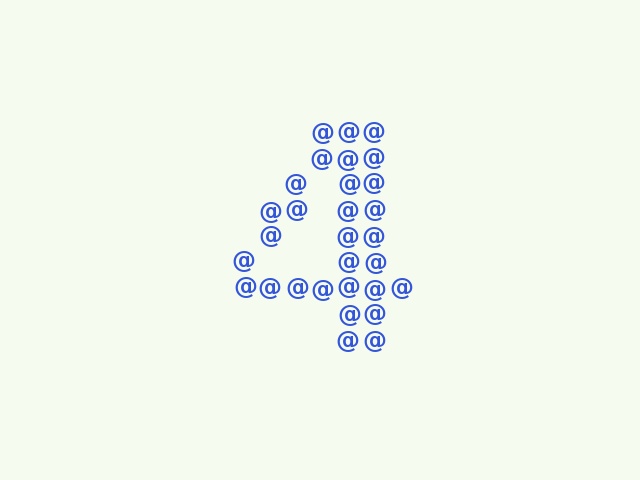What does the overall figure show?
The overall figure shows the digit 4.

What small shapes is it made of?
It is made of small at signs.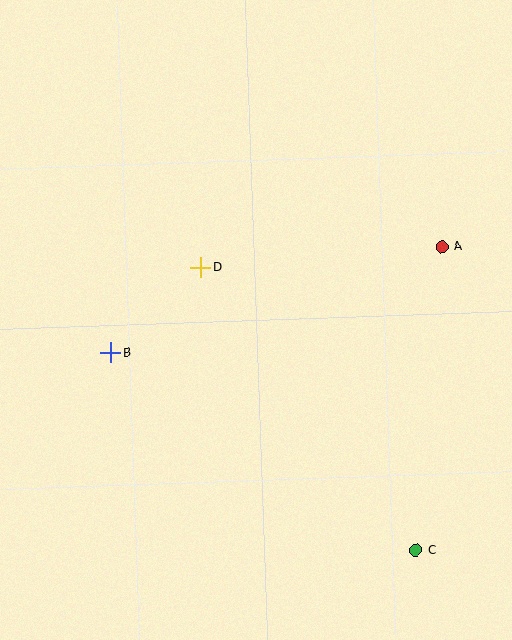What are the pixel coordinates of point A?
Point A is at (442, 247).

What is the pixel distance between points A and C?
The distance between A and C is 305 pixels.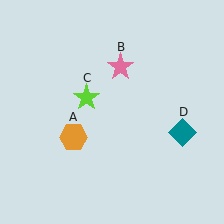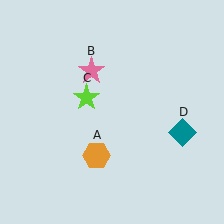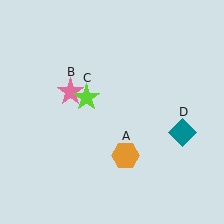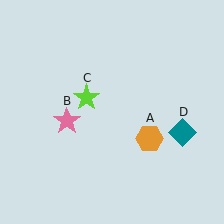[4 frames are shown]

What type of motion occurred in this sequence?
The orange hexagon (object A), pink star (object B) rotated counterclockwise around the center of the scene.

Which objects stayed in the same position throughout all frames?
Lime star (object C) and teal diamond (object D) remained stationary.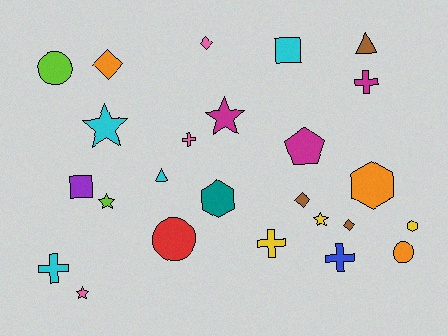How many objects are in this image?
There are 25 objects.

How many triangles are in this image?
There are 2 triangles.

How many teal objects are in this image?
There is 1 teal object.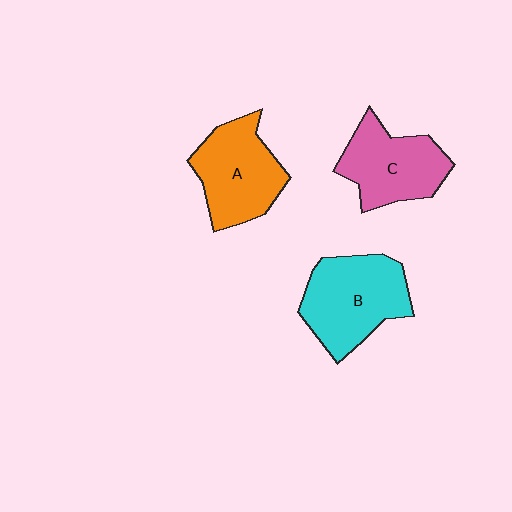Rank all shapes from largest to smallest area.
From largest to smallest: B (cyan), A (orange), C (pink).